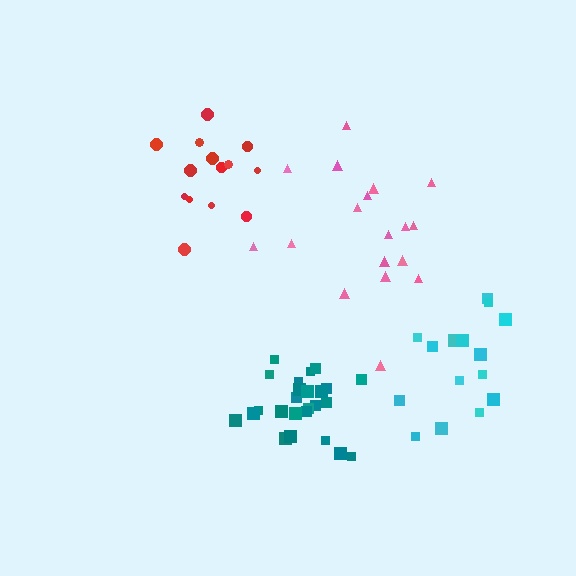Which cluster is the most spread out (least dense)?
Pink.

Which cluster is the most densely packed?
Teal.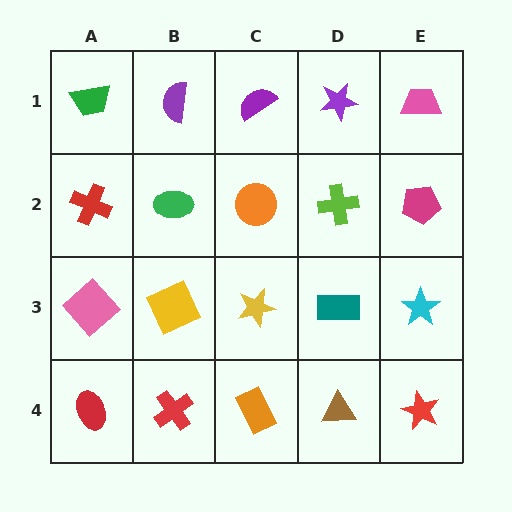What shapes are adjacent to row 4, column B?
A yellow square (row 3, column B), a red ellipse (row 4, column A), an orange rectangle (row 4, column C).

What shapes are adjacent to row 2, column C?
A purple semicircle (row 1, column C), a yellow star (row 3, column C), a green ellipse (row 2, column B), a lime cross (row 2, column D).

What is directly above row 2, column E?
A pink trapezoid.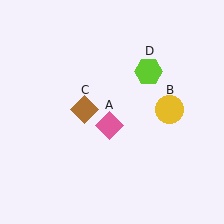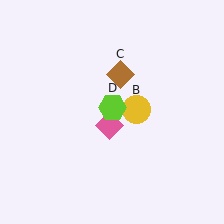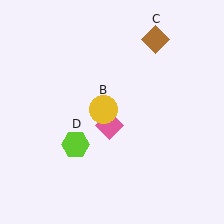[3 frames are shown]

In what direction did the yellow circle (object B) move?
The yellow circle (object B) moved left.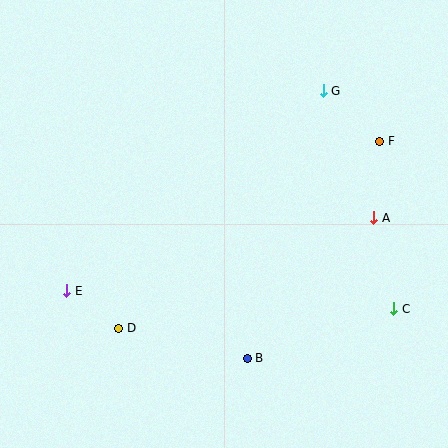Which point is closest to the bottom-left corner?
Point D is closest to the bottom-left corner.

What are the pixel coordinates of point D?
Point D is at (119, 328).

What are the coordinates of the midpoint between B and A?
The midpoint between B and A is at (311, 288).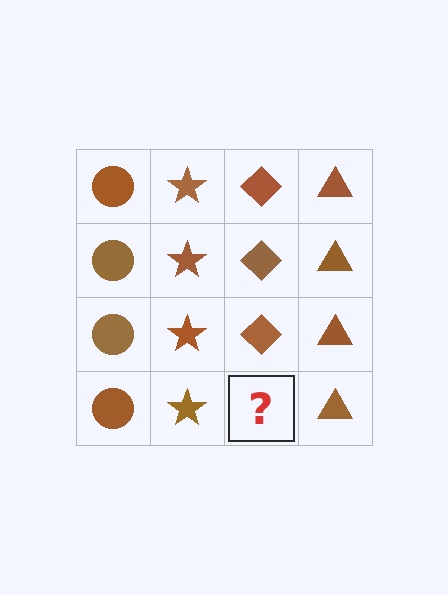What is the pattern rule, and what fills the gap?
The rule is that each column has a consistent shape. The gap should be filled with a brown diamond.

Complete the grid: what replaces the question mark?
The question mark should be replaced with a brown diamond.